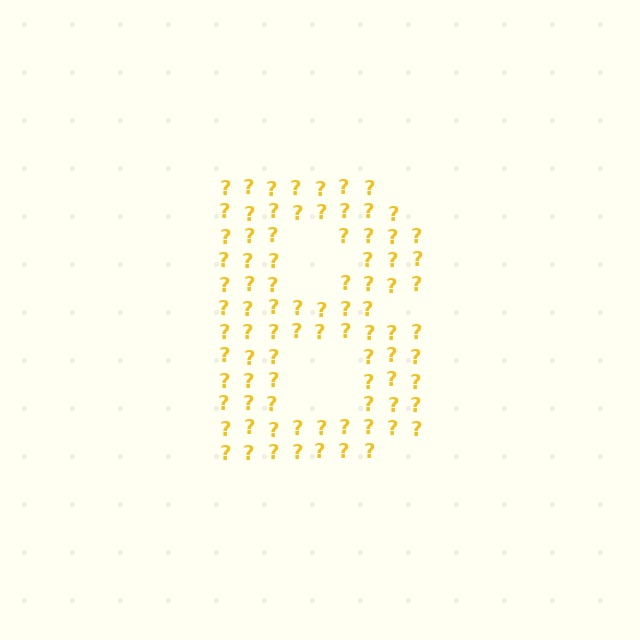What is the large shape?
The large shape is the letter B.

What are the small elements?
The small elements are question marks.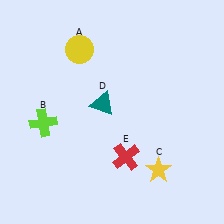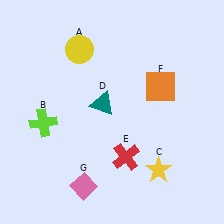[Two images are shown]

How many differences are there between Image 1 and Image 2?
There are 2 differences between the two images.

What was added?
An orange square (F), a pink diamond (G) were added in Image 2.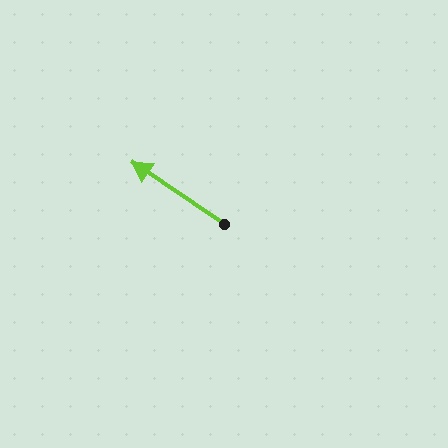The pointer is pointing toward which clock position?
Roughly 10 o'clock.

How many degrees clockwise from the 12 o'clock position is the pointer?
Approximately 304 degrees.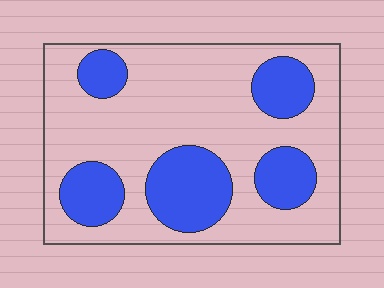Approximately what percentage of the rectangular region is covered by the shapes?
Approximately 30%.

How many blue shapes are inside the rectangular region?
5.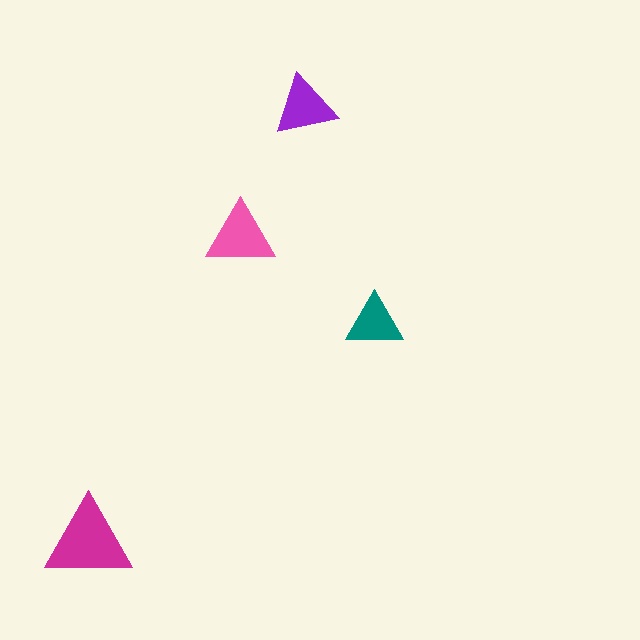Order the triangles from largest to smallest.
the magenta one, the pink one, the purple one, the teal one.